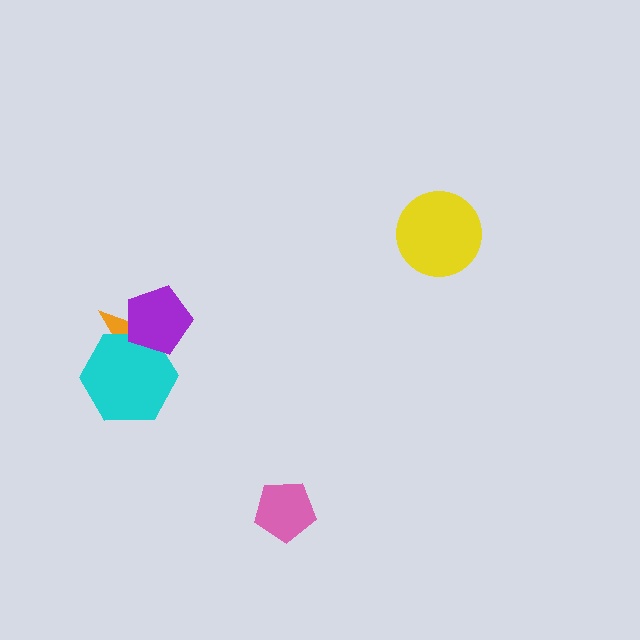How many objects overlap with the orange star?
2 objects overlap with the orange star.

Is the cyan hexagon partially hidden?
Yes, it is partially covered by another shape.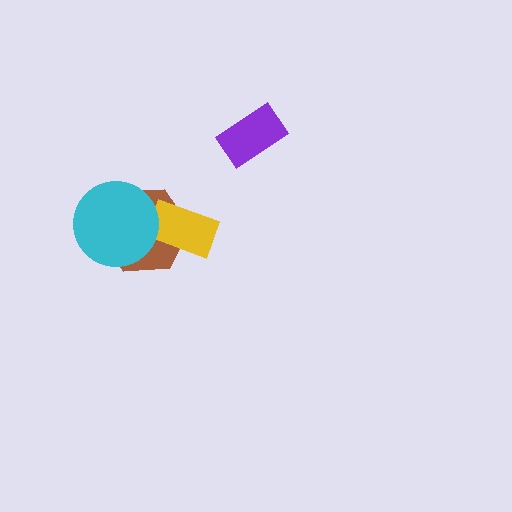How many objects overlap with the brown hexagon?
2 objects overlap with the brown hexagon.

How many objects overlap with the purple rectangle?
0 objects overlap with the purple rectangle.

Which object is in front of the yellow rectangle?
The cyan circle is in front of the yellow rectangle.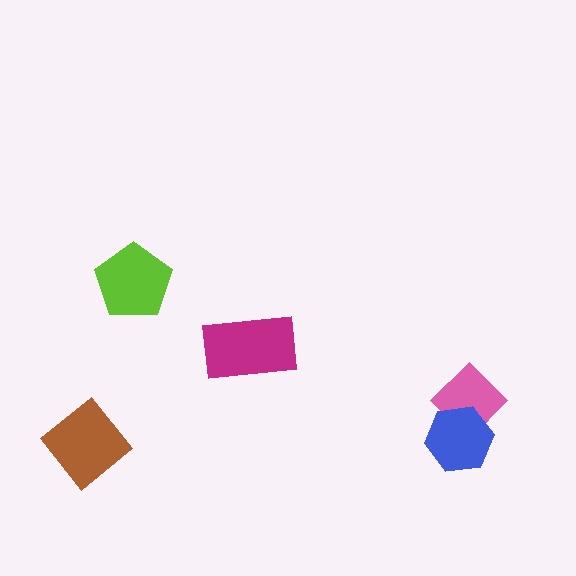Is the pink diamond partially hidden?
Yes, it is partially covered by another shape.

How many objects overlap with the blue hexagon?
1 object overlaps with the blue hexagon.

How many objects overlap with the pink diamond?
1 object overlaps with the pink diamond.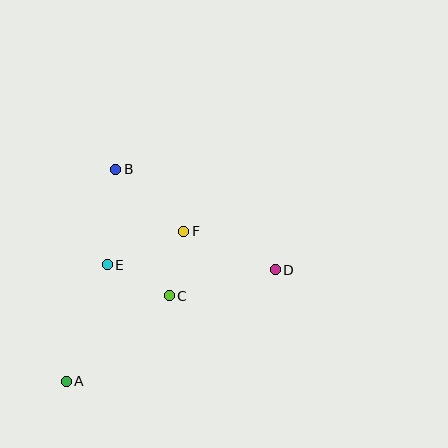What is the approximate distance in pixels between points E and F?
The distance between E and F is approximately 84 pixels.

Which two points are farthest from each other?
Points A and D are farthest from each other.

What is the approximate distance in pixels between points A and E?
The distance between A and E is approximately 124 pixels.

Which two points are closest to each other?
Points C and F are closest to each other.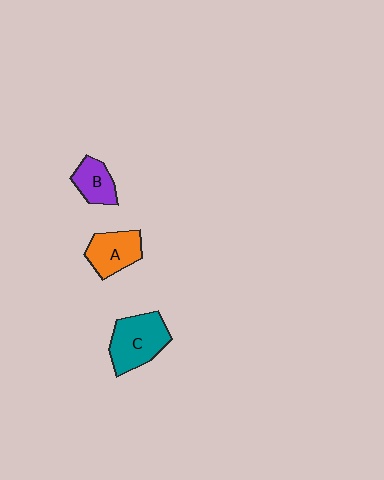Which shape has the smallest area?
Shape B (purple).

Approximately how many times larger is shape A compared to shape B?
Approximately 1.3 times.